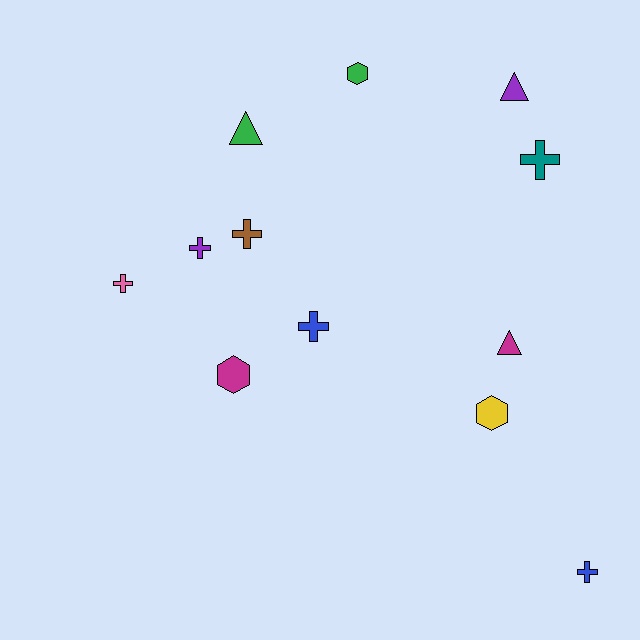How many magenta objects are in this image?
There are 2 magenta objects.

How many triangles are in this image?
There are 3 triangles.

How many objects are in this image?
There are 12 objects.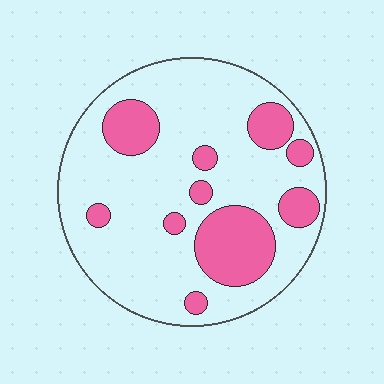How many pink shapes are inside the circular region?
10.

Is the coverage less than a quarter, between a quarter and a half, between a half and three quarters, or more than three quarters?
Less than a quarter.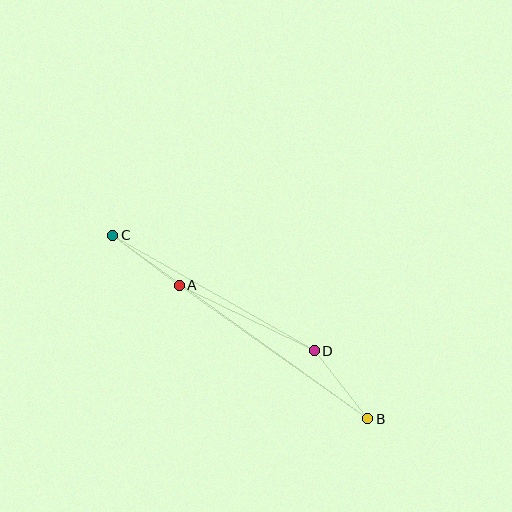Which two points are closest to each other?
Points A and C are closest to each other.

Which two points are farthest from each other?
Points B and C are farthest from each other.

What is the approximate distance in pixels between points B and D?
The distance between B and D is approximately 86 pixels.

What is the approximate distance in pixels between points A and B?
The distance between A and B is approximately 231 pixels.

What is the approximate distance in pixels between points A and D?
The distance between A and D is approximately 150 pixels.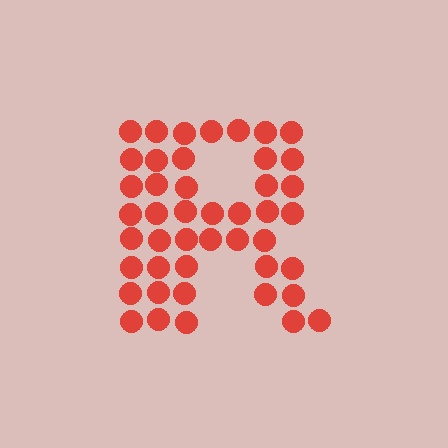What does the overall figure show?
The overall figure shows the letter R.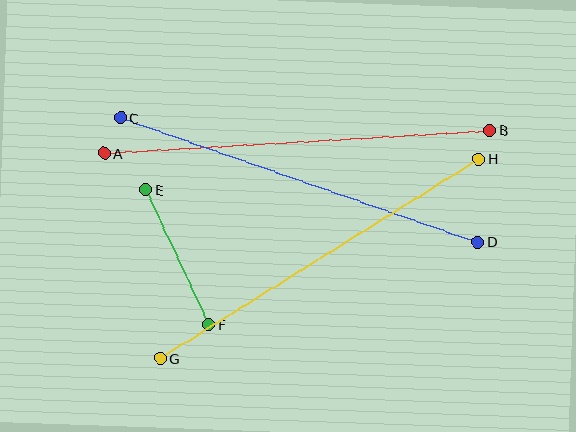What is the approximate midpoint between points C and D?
The midpoint is at approximately (299, 180) pixels.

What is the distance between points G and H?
The distance is approximately 376 pixels.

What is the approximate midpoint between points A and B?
The midpoint is at approximately (297, 142) pixels.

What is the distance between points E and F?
The distance is approximately 149 pixels.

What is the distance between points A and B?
The distance is approximately 386 pixels.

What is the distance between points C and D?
The distance is approximately 378 pixels.